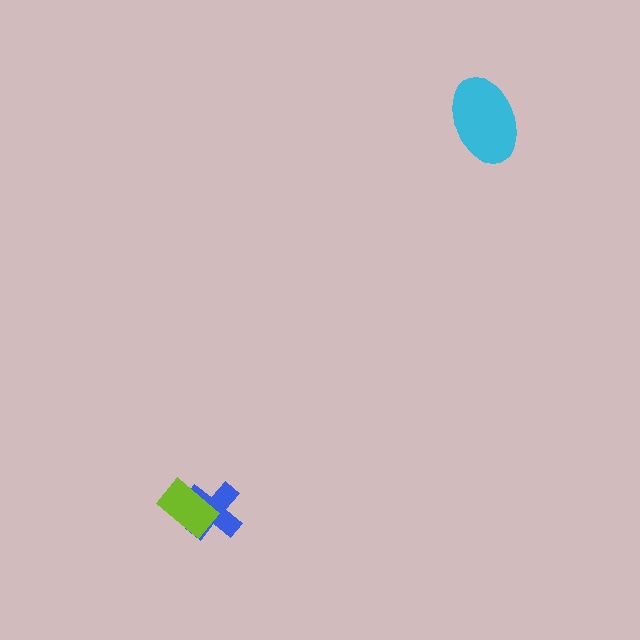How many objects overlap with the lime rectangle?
1 object overlaps with the lime rectangle.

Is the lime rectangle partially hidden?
No, no other shape covers it.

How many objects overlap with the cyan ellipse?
0 objects overlap with the cyan ellipse.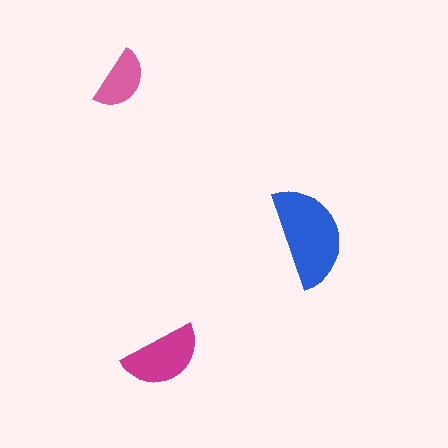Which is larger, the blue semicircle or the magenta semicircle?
The blue one.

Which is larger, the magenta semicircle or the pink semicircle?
The magenta one.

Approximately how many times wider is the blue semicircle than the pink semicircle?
About 1.5 times wider.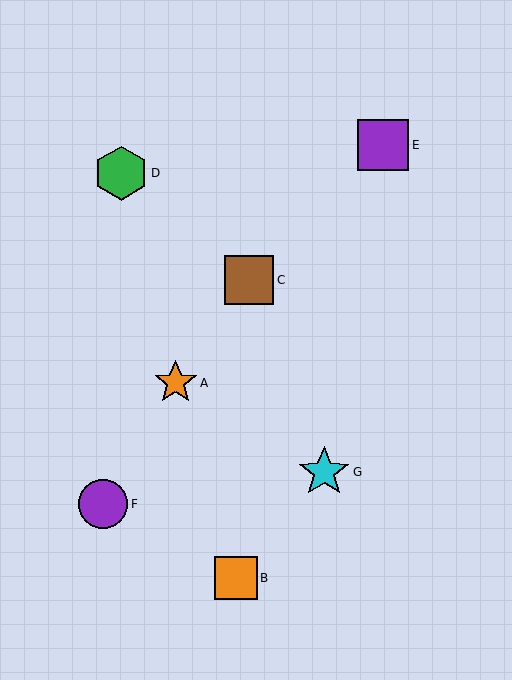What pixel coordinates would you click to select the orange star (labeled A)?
Click at (176, 383) to select the orange star A.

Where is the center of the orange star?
The center of the orange star is at (176, 383).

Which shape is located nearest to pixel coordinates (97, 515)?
The purple circle (labeled F) at (103, 504) is nearest to that location.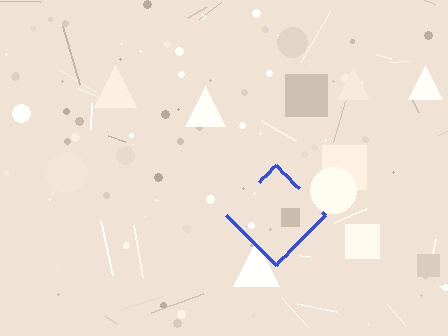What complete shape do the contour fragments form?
The contour fragments form a diamond.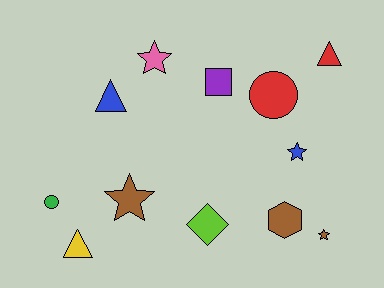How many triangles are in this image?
There are 3 triangles.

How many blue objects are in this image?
There are 2 blue objects.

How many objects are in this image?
There are 12 objects.